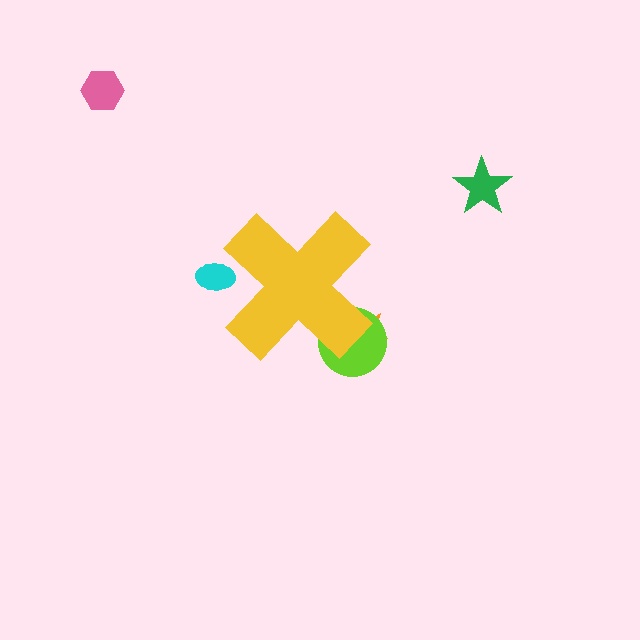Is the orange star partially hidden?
Yes, the orange star is partially hidden behind the yellow cross.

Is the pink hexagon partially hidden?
No, the pink hexagon is fully visible.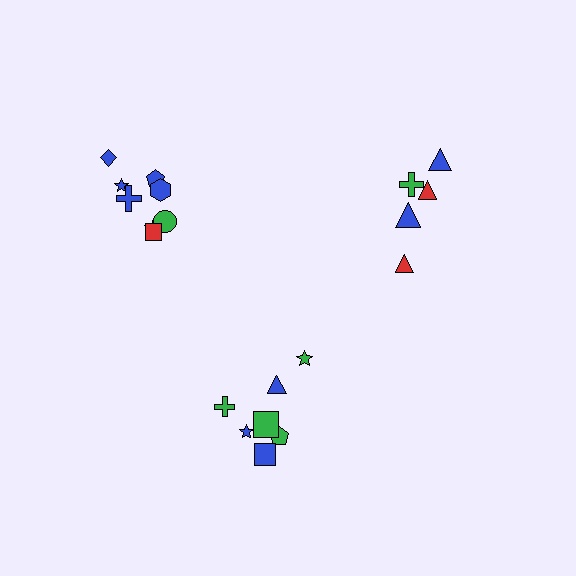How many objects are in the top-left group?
There are 8 objects.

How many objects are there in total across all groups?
There are 20 objects.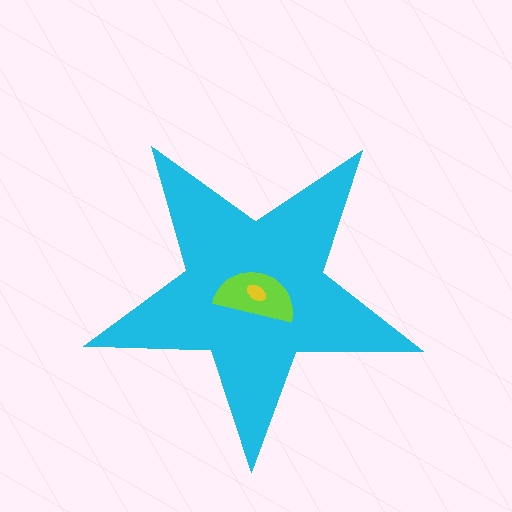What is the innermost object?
The yellow ellipse.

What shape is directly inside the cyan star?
The lime semicircle.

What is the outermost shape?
The cyan star.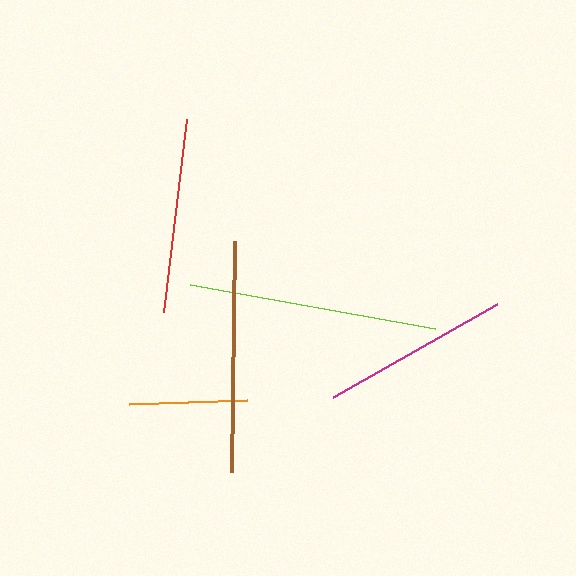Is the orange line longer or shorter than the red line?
The red line is longer than the orange line.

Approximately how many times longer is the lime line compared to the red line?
The lime line is approximately 1.3 times the length of the red line.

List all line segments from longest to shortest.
From longest to shortest: lime, brown, red, magenta, orange.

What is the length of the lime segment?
The lime segment is approximately 249 pixels long.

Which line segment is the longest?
The lime line is the longest at approximately 249 pixels.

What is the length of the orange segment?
The orange segment is approximately 118 pixels long.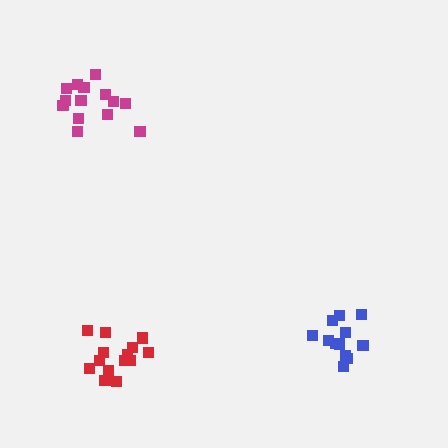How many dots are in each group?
Group 1: 16 dots, Group 2: 14 dots, Group 3: 12 dots (42 total).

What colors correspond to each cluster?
The clusters are colored: red, magenta, blue.